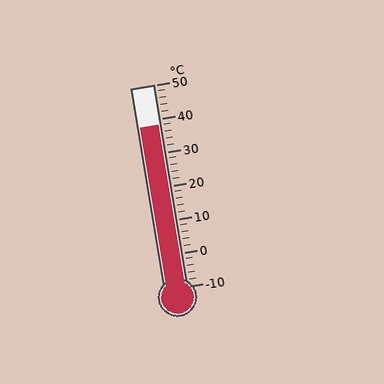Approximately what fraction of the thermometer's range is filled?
The thermometer is filled to approximately 80% of its range.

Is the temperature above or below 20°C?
The temperature is above 20°C.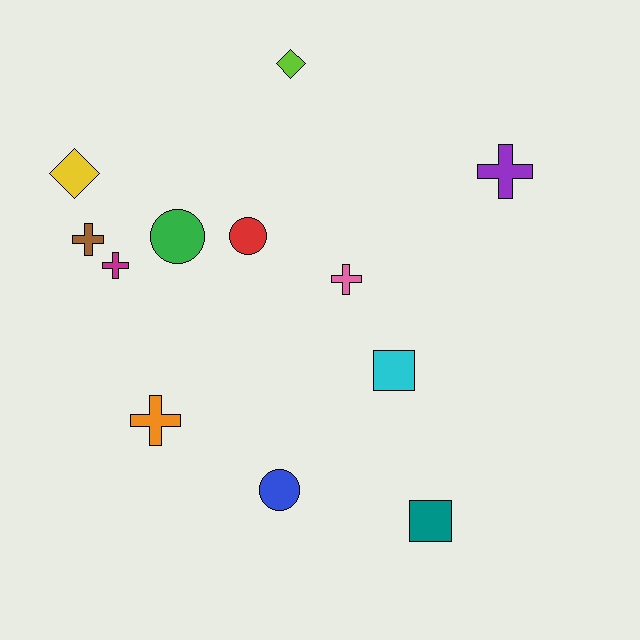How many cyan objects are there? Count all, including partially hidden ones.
There is 1 cyan object.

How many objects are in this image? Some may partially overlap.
There are 12 objects.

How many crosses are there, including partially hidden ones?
There are 5 crosses.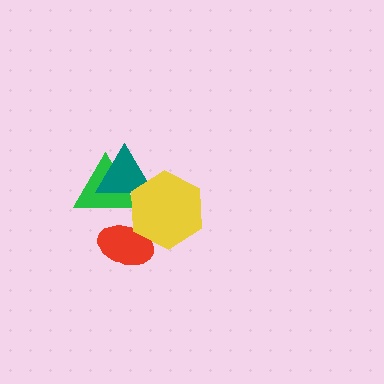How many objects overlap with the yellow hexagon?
3 objects overlap with the yellow hexagon.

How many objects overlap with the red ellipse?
1 object overlaps with the red ellipse.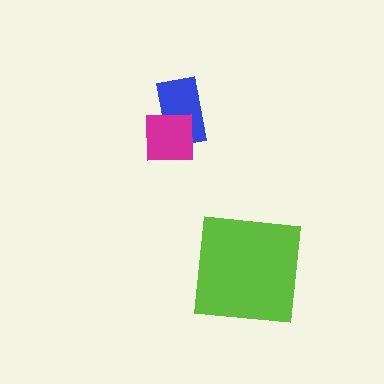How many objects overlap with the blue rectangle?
1 object overlaps with the blue rectangle.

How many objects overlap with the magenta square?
1 object overlaps with the magenta square.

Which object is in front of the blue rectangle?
The magenta square is in front of the blue rectangle.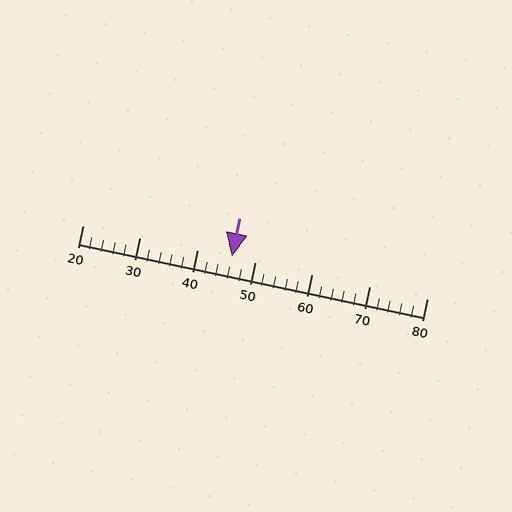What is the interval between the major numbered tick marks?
The major tick marks are spaced 10 units apart.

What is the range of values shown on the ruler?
The ruler shows values from 20 to 80.